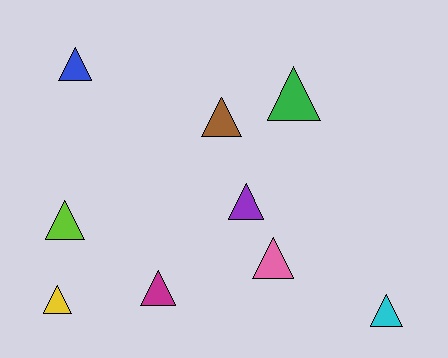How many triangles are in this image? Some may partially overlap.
There are 9 triangles.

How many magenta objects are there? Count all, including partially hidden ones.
There is 1 magenta object.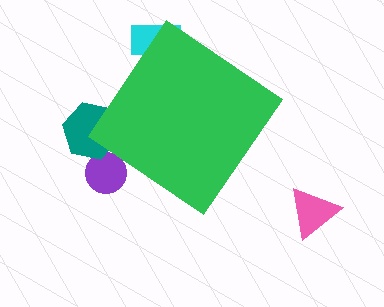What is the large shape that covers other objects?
A green diamond.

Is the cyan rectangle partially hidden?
Yes, the cyan rectangle is partially hidden behind the green diamond.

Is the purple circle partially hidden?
Yes, the purple circle is partially hidden behind the green diamond.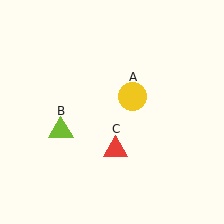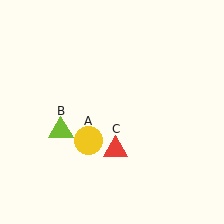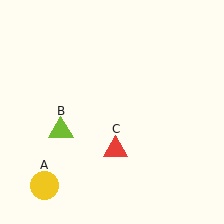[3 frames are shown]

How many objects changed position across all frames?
1 object changed position: yellow circle (object A).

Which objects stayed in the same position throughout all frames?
Lime triangle (object B) and red triangle (object C) remained stationary.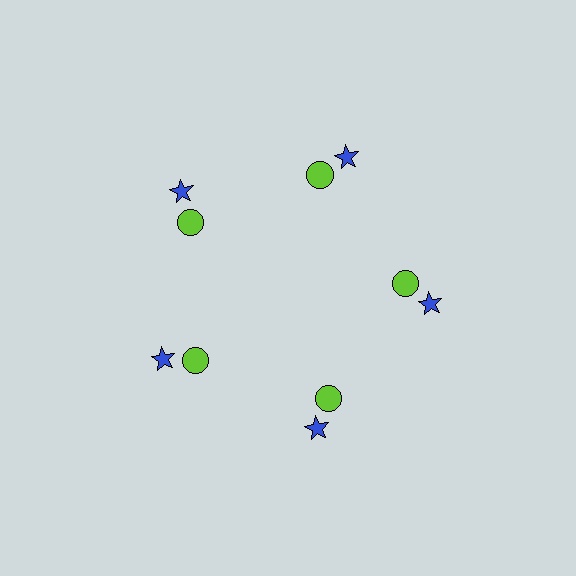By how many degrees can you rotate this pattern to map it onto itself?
The pattern maps onto itself every 72 degrees of rotation.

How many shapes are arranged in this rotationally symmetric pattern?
There are 10 shapes, arranged in 5 groups of 2.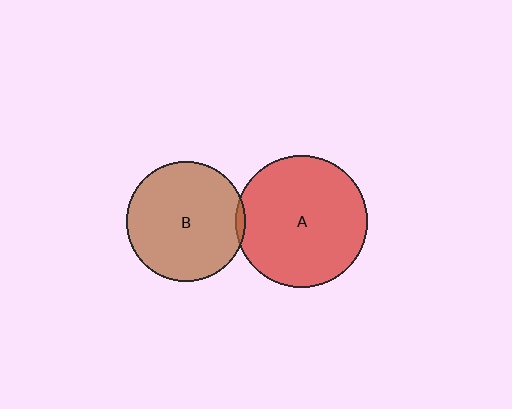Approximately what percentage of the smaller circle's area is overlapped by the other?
Approximately 5%.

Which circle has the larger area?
Circle A (red).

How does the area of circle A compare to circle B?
Approximately 1.2 times.